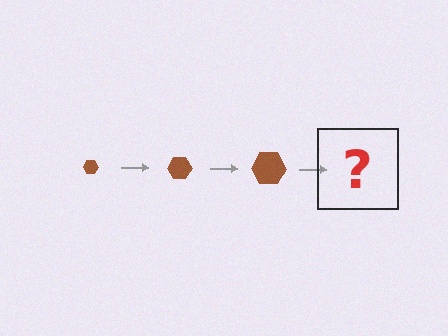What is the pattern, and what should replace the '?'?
The pattern is that the hexagon gets progressively larger each step. The '?' should be a brown hexagon, larger than the previous one.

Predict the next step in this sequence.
The next step is a brown hexagon, larger than the previous one.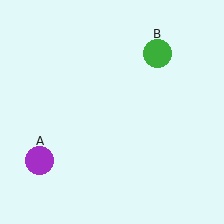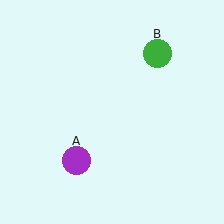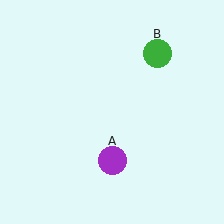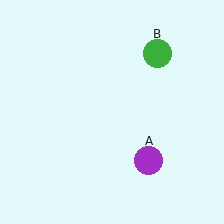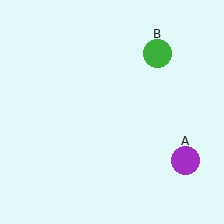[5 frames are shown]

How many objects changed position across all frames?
1 object changed position: purple circle (object A).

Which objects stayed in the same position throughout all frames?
Green circle (object B) remained stationary.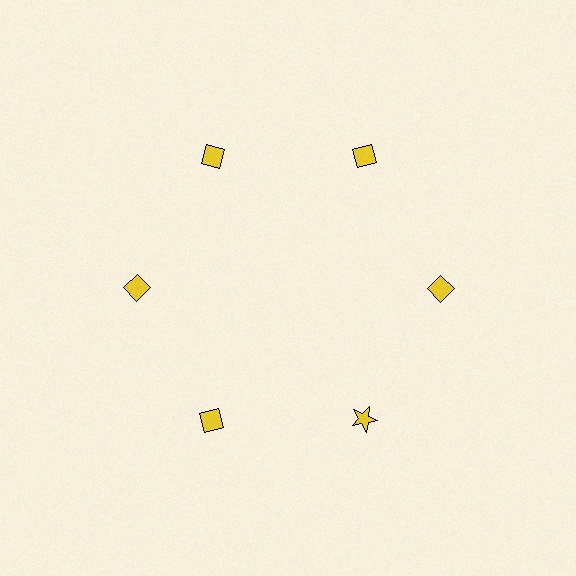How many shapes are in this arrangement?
There are 6 shapes arranged in a ring pattern.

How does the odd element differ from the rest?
It has a different shape: star instead of diamond.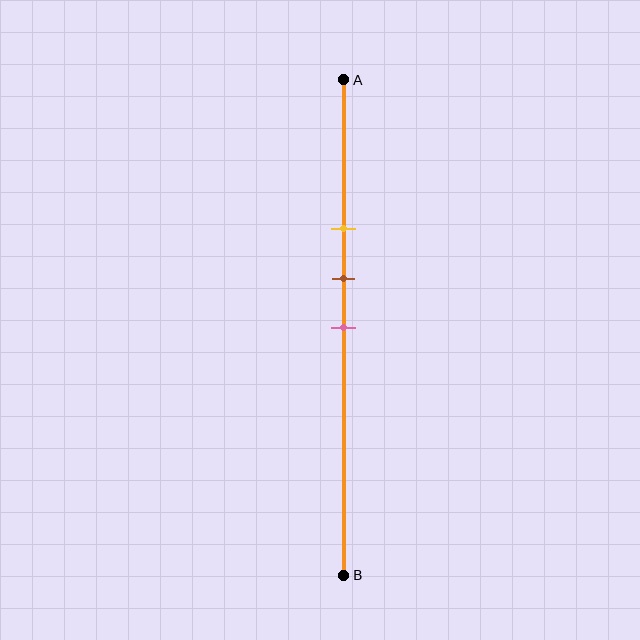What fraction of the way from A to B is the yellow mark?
The yellow mark is approximately 30% (0.3) of the way from A to B.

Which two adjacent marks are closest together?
The brown and pink marks are the closest adjacent pair.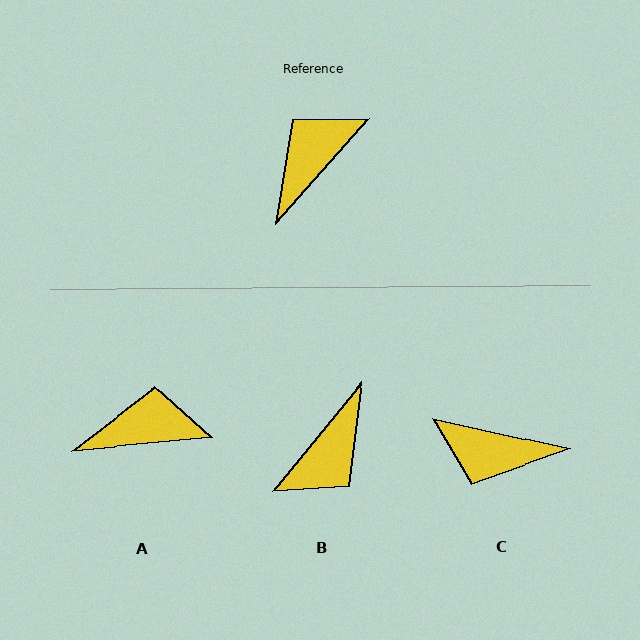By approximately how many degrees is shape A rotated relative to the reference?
Approximately 43 degrees clockwise.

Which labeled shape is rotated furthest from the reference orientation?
B, about 178 degrees away.